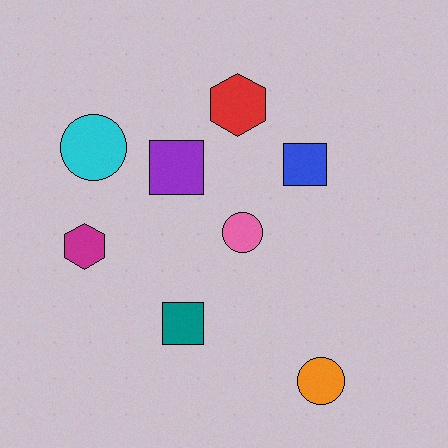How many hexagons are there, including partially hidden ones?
There are 2 hexagons.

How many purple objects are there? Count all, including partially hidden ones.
There is 1 purple object.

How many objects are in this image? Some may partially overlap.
There are 8 objects.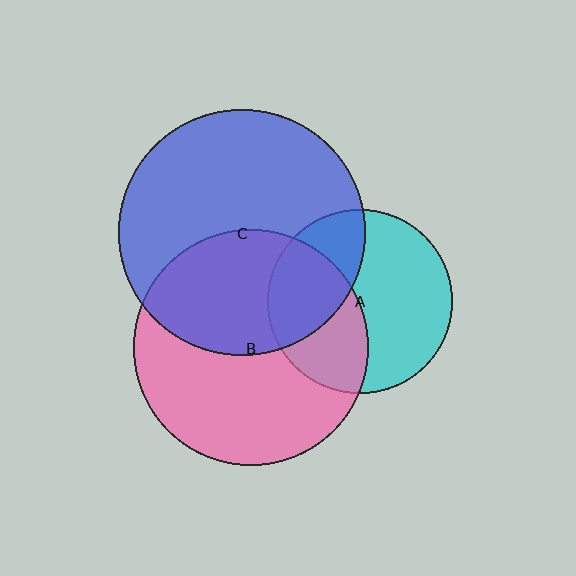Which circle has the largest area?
Circle C (blue).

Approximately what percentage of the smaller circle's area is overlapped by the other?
Approximately 35%.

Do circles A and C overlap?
Yes.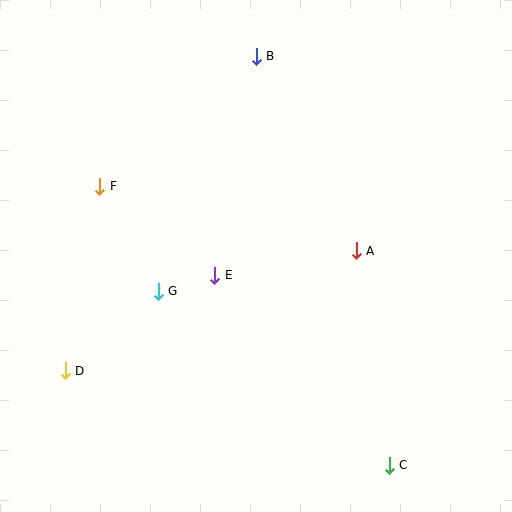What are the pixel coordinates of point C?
Point C is at (389, 465).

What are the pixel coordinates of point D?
Point D is at (65, 371).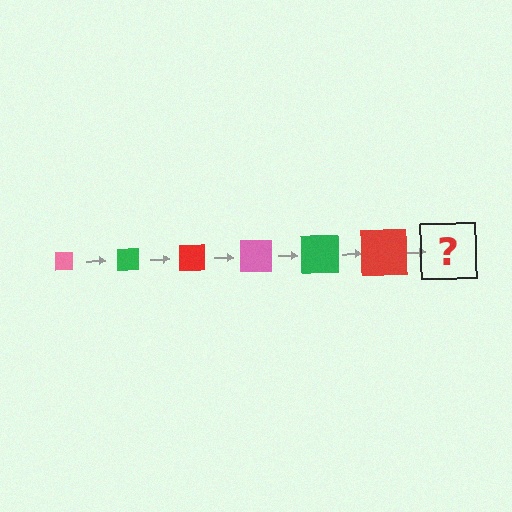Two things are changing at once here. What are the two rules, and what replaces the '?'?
The two rules are that the square grows larger each step and the color cycles through pink, green, and red. The '?' should be a pink square, larger than the previous one.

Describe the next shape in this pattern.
It should be a pink square, larger than the previous one.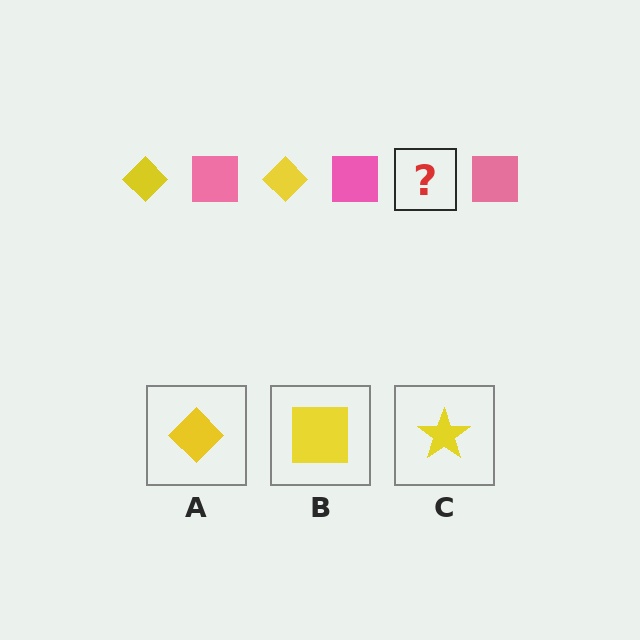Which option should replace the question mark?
Option A.